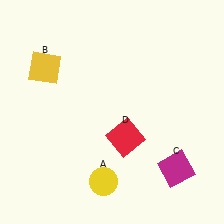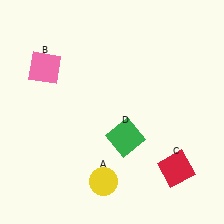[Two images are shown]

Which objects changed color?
B changed from yellow to pink. C changed from magenta to red. D changed from red to green.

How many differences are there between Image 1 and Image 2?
There are 3 differences between the two images.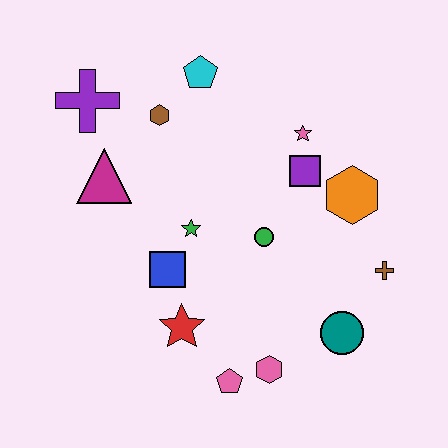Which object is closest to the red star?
The blue square is closest to the red star.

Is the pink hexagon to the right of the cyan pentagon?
Yes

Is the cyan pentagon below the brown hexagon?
No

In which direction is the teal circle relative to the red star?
The teal circle is to the right of the red star.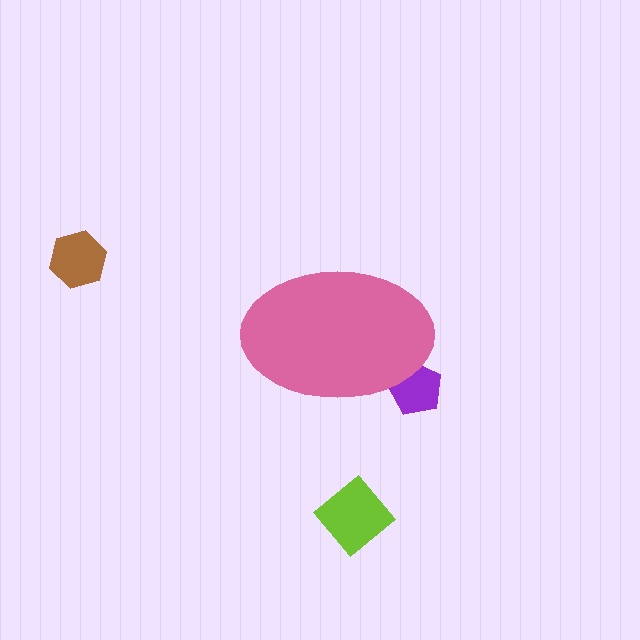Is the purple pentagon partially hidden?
Yes, the purple pentagon is partially hidden behind the pink ellipse.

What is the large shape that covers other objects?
A pink ellipse.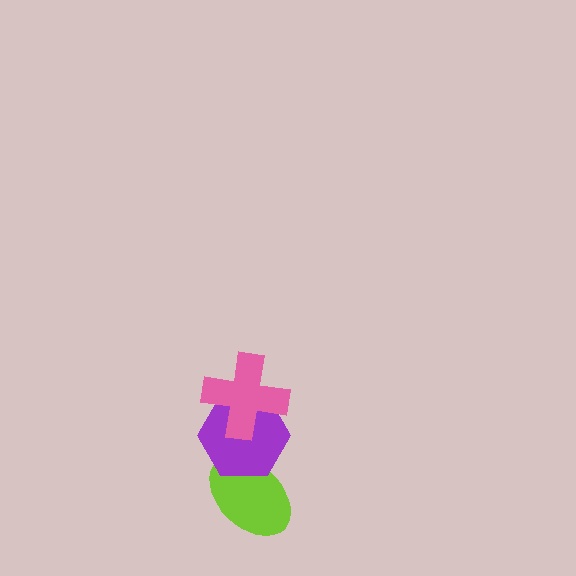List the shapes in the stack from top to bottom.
From top to bottom: the pink cross, the purple hexagon, the lime ellipse.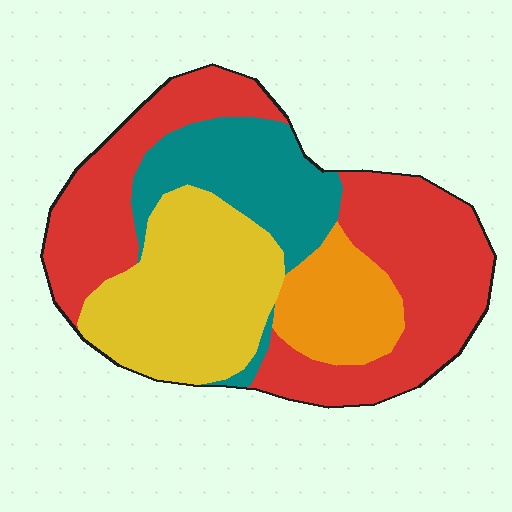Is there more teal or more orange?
Teal.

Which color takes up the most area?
Red, at roughly 45%.